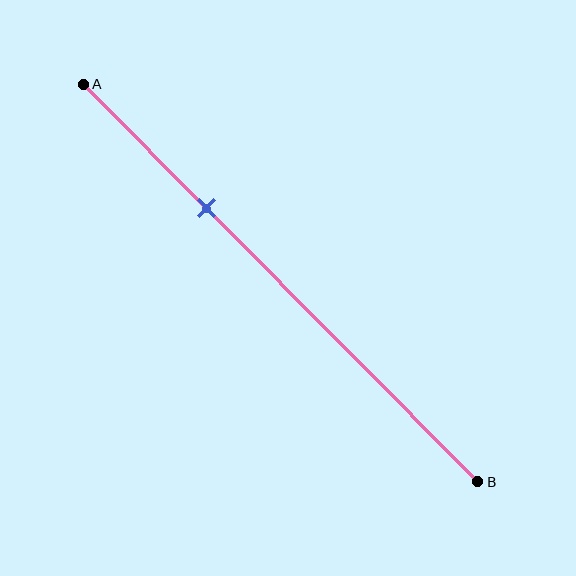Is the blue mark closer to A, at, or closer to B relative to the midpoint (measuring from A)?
The blue mark is closer to point A than the midpoint of segment AB.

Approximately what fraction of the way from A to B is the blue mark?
The blue mark is approximately 30% of the way from A to B.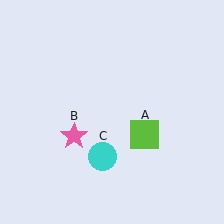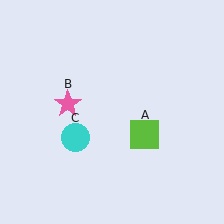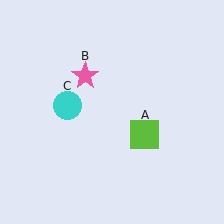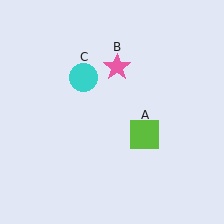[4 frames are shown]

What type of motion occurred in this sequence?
The pink star (object B), cyan circle (object C) rotated clockwise around the center of the scene.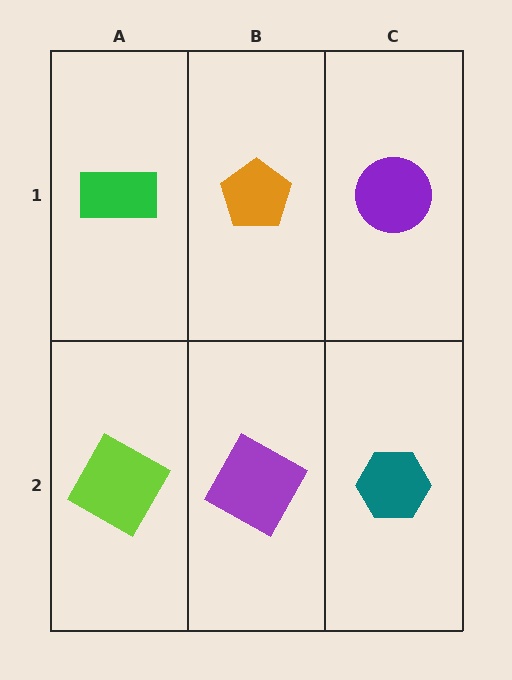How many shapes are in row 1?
3 shapes.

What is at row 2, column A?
A lime square.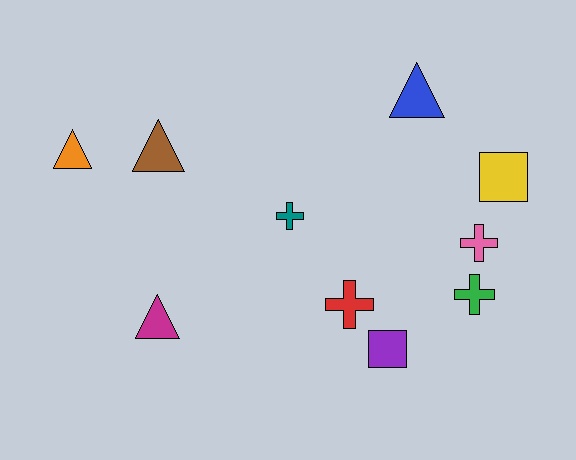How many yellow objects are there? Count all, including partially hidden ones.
There is 1 yellow object.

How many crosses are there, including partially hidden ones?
There are 4 crosses.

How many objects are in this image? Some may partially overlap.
There are 10 objects.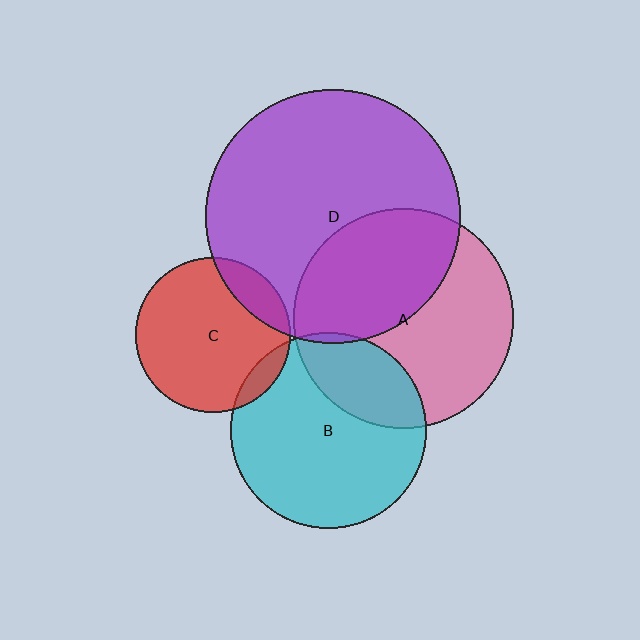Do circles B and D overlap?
Yes.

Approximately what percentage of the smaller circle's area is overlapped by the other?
Approximately 5%.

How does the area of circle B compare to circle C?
Approximately 1.6 times.